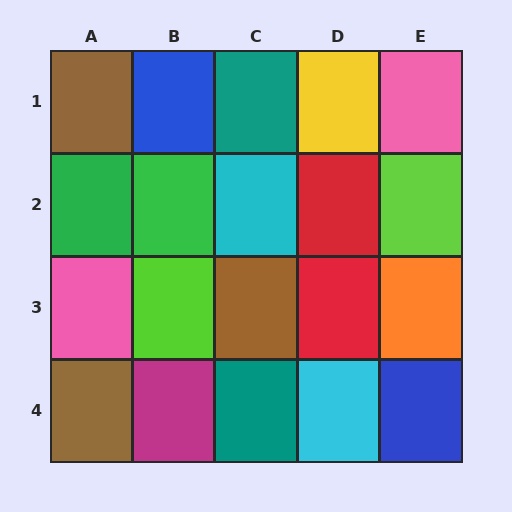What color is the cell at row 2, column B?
Green.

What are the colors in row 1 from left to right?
Brown, blue, teal, yellow, pink.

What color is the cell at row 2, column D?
Red.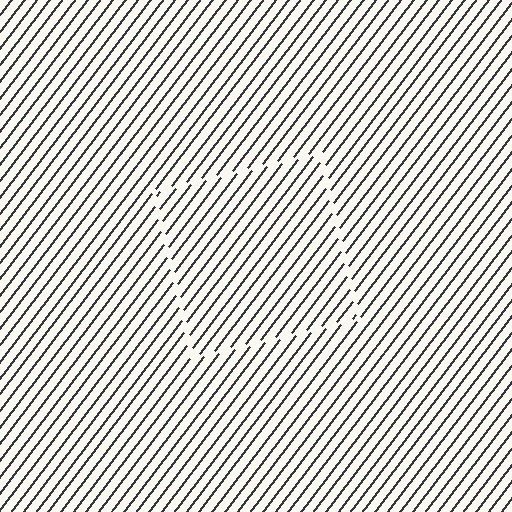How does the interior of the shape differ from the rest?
The interior of the shape contains the same grating, shifted by half a period — the contour is defined by the phase discontinuity where line-ends from the inner and outer gratings abut.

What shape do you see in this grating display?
An illusory square. The interior of the shape contains the same grating, shifted by half a period — the contour is defined by the phase discontinuity where line-ends from the inner and outer gratings abut.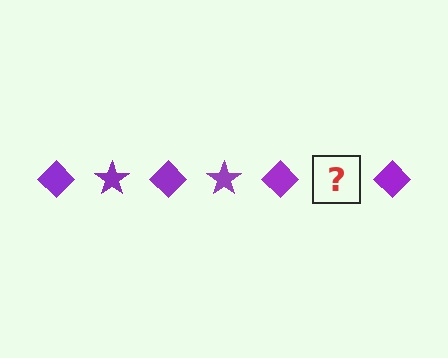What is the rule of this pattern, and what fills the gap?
The rule is that the pattern cycles through diamond, star shapes in purple. The gap should be filled with a purple star.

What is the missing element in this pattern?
The missing element is a purple star.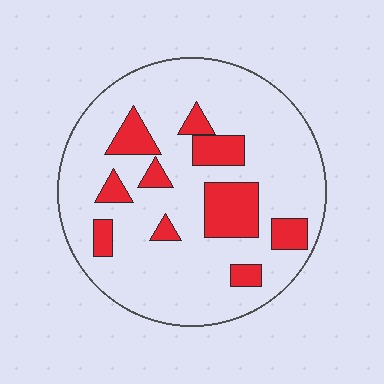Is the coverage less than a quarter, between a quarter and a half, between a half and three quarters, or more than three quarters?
Less than a quarter.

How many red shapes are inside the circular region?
10.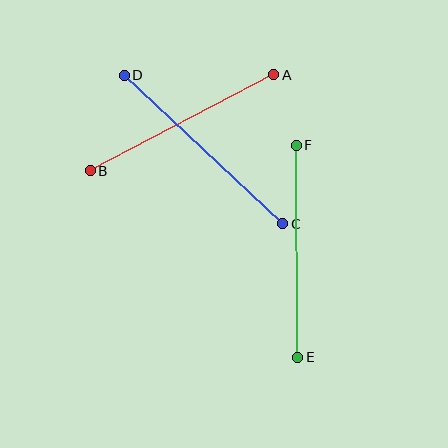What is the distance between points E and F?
The distance is approximately 212 pixels.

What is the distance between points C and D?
The distance is approximately 217 pixels.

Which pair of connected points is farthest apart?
Points C and D are farthest apart.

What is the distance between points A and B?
The distance is approximately 207 pixels.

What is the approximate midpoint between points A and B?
The midpoint is at approximately (182, 123) pixels.